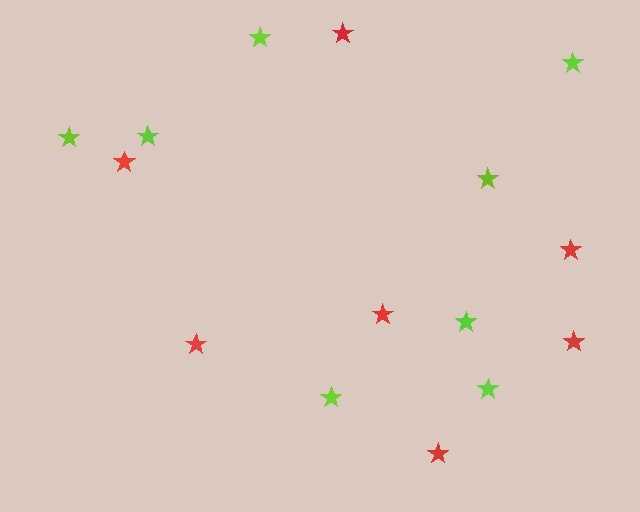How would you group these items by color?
There are 2 groups: one group of red stars (7) and one group of lime stars (8).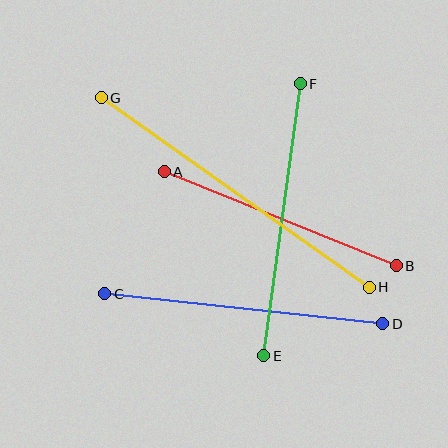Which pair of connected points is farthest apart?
Points G and H are farthest apart.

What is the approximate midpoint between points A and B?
The midpoint is at approximately (280, 219) pixels.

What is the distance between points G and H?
The distance is approximately 328 pixels.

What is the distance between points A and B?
The distance is approximately 250 pixels.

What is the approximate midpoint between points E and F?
The midpoint is at approximately (282, 220) pixels.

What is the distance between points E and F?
The distance is approximately 275 pixels.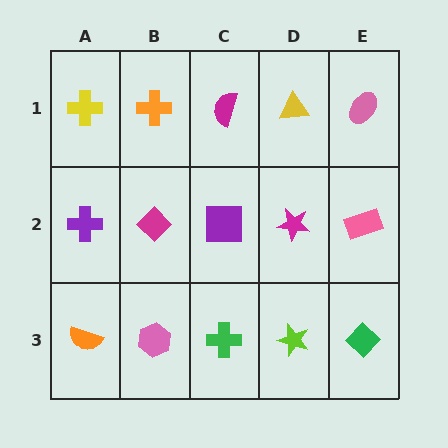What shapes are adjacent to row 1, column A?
A purple cross (row 2, column A), an orange cross (row 1, column B).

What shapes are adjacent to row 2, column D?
A yellow triangle (row 1, column D), a lime star (row 3, column D), a purple square (row 2, column C), a pink rectangle (row 2, column E).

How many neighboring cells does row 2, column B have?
4.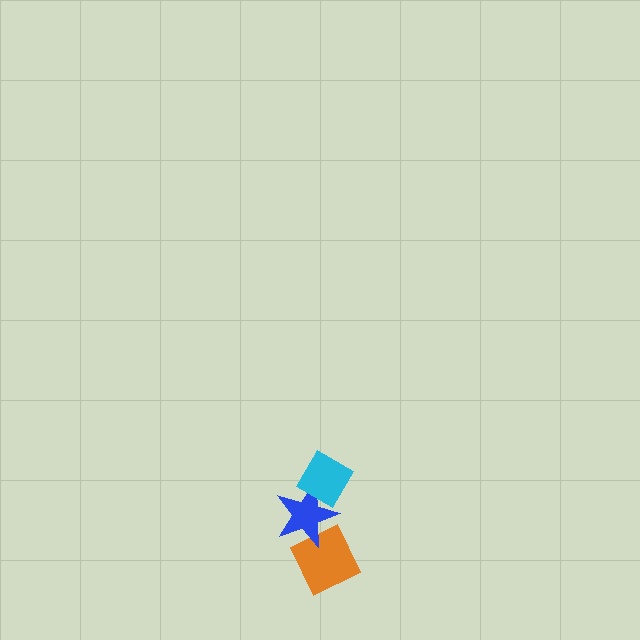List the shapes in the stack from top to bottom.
From top to bottom: the cyan diamond, the blue star, the orange diamond.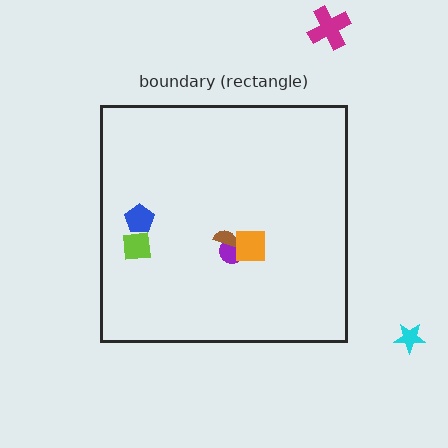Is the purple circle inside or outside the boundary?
Inside.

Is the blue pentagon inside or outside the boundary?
Inside.